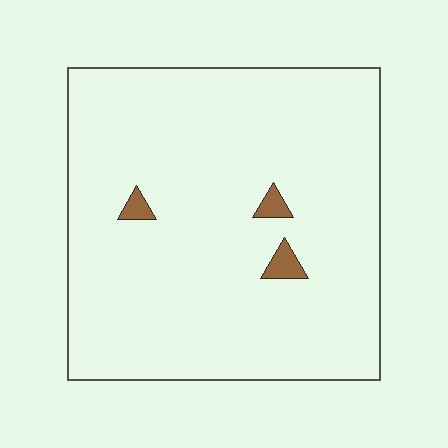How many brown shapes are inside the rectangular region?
3.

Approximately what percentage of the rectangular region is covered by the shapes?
Approximately 5%.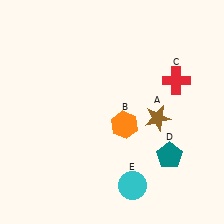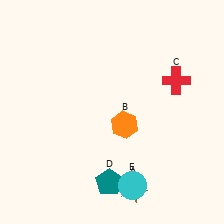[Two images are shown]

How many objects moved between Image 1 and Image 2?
2 objects moved between the two images.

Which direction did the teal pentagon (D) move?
The teal pentagon (D) moved left.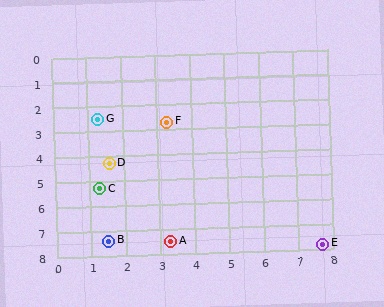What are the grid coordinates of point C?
Point C is at approximately (1.3, 5.3).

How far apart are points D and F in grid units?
Points D and F are about 2.3 grid units apart.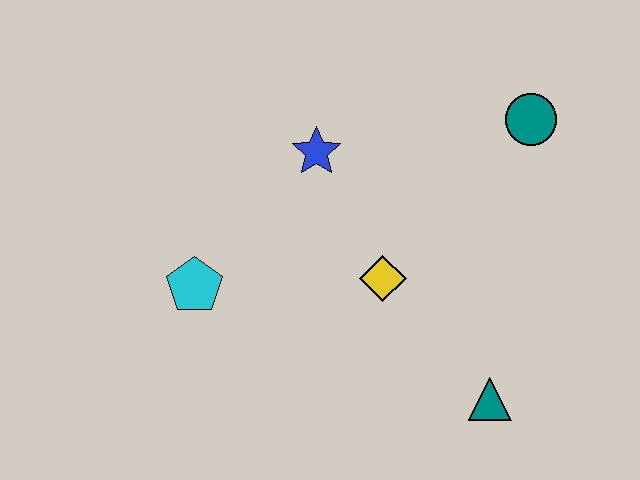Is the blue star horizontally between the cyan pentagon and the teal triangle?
Yes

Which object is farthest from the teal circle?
The cyan pentagon is farthest from the teal circle.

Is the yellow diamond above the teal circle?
No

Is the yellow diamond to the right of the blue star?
Yes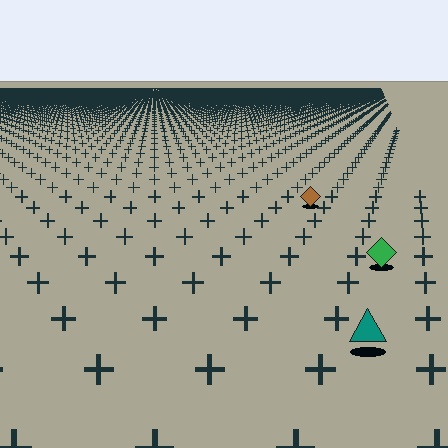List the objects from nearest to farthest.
From nearest to farthest: the teal triangle, the green diamond, the brown diamond.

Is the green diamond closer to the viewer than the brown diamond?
Yes. The green diamond is closer — you can tell from the texture gradient: the ground texture is coarser near it.